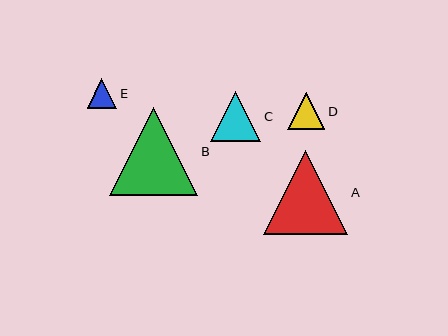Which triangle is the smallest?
Triangle E is the smallest with a size of approximately 29 pixels.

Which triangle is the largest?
Triangle B is the largest with a size of approximately 88 pixels.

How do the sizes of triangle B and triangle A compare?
Triangle B and triangle A are approximately the same size.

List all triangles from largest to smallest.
From largest to smallest: B, A, C, D, E.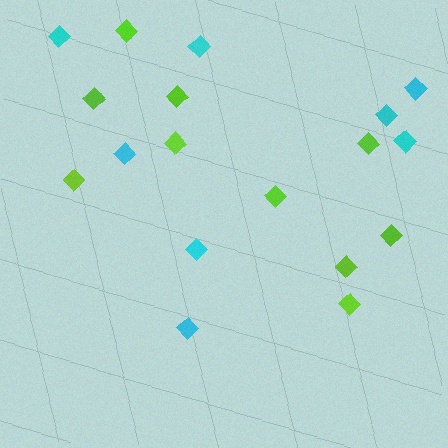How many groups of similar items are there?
There are 2 groups: one group of cyan diamonds (8) and one group of lime diamonds (10).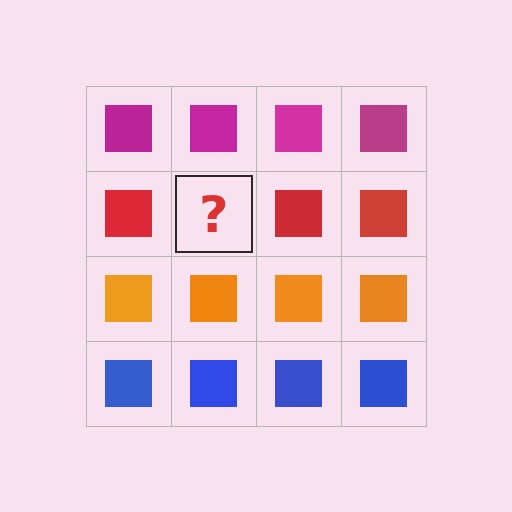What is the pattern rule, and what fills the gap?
The rule is that each row has a consistent color. The gap should be filled with a red square.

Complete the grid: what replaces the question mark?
The question mark should be replaced with a red square.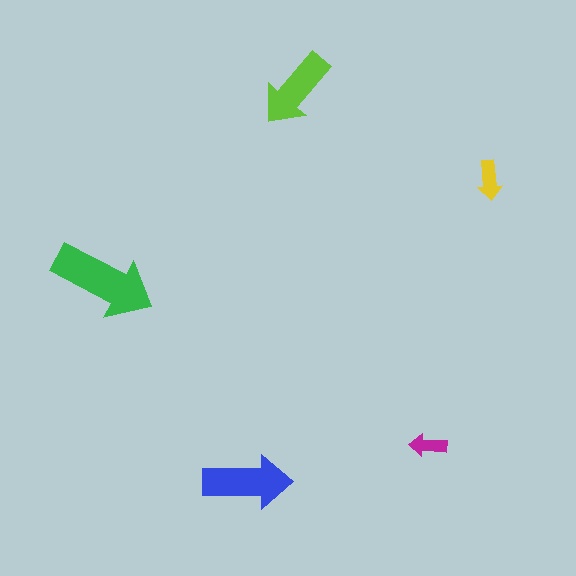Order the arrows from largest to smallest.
the green one, the blue one, the lime one, the yellow one, the magenta one.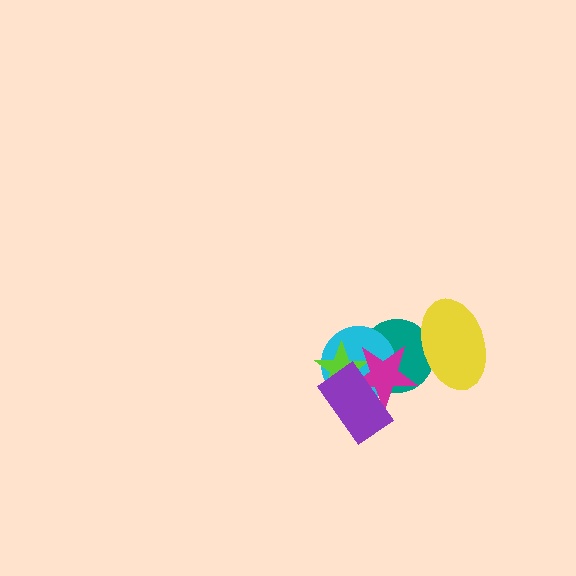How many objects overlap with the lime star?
4 objects overlap with the lime star.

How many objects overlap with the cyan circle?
4 objects overlap with the cyan circle.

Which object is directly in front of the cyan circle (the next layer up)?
The lime star is directly in front of the cyan circle.